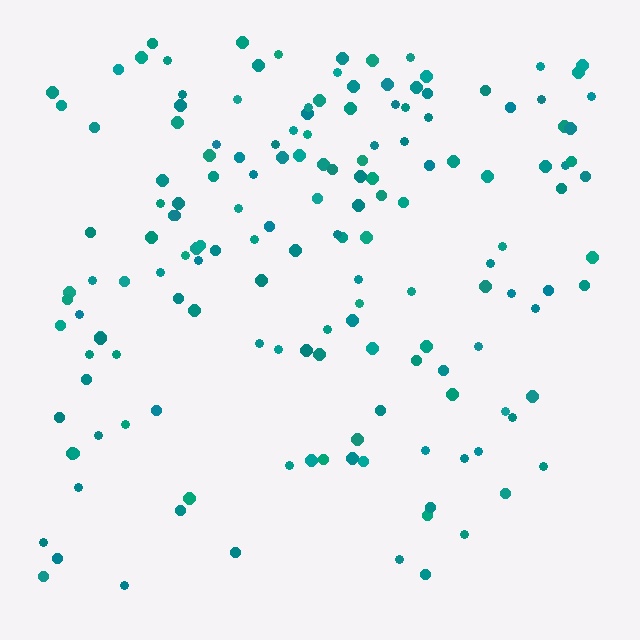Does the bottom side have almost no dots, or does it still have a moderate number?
Still a moderate number, just noticeably fewer than the top.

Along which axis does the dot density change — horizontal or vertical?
Vertical.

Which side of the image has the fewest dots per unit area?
The bottom.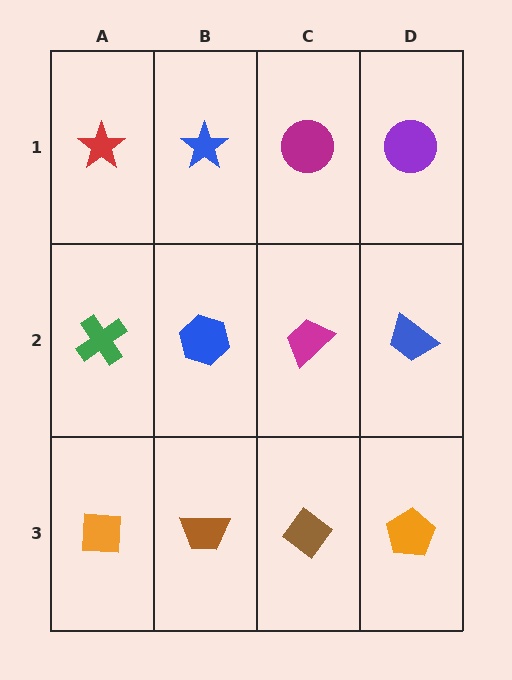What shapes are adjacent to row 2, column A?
A red star (row 1, column A), an orange square (row 3, column A), a blue hexagon (row 2, column B).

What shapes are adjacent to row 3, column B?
A blue hexagon (row 2, column B), an orange square (row 3, column A), a brown diamond (row 3, column C).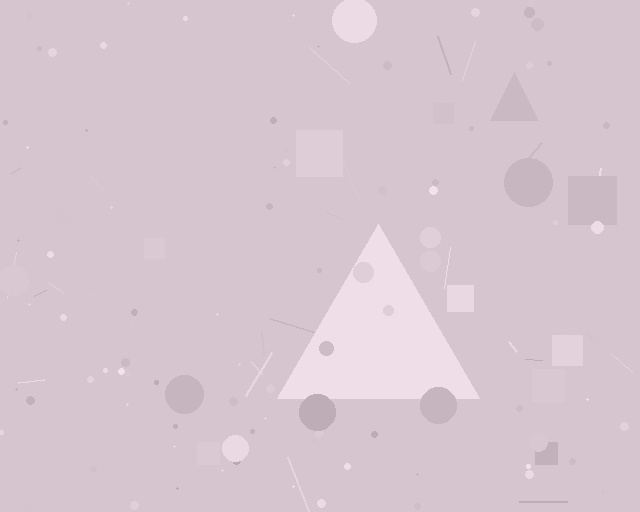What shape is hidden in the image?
A triangle is hidden in the image.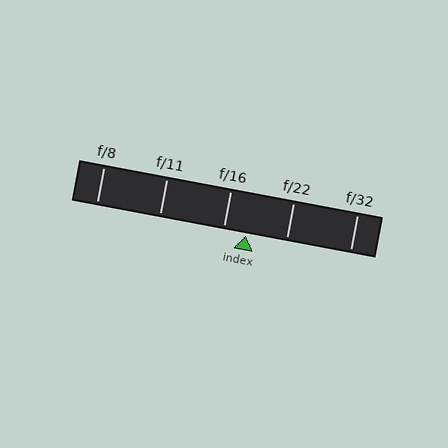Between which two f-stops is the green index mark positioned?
The index mark is between f/16 and f/22.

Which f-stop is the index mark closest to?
The index mark is closest to f/16.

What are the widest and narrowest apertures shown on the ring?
The widest aperture shown is f/8 and the narrowest is f/32.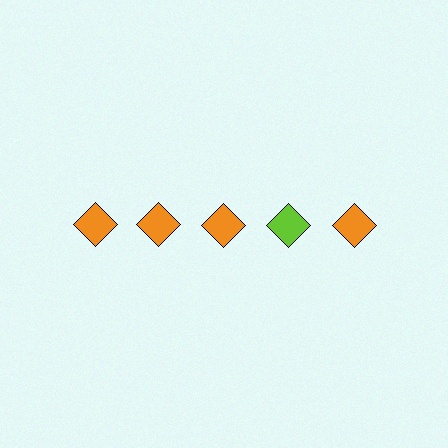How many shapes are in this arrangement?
There are 5 shapes arranged in a grid pattern.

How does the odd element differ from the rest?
It has a different color: lime instead of orange.